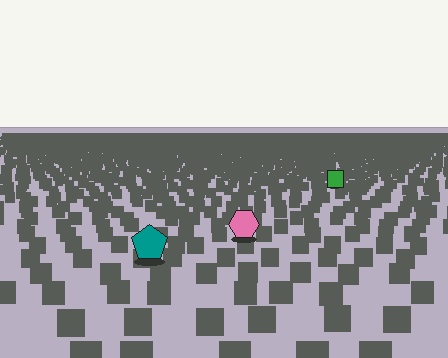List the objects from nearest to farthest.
From nearest to farthest: the teal pentagon, the pink hexagon, the green square.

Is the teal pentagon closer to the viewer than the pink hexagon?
Yes. The teal pentagon is closer — you can tell from the texture gradient: the ground texture is coarser near it.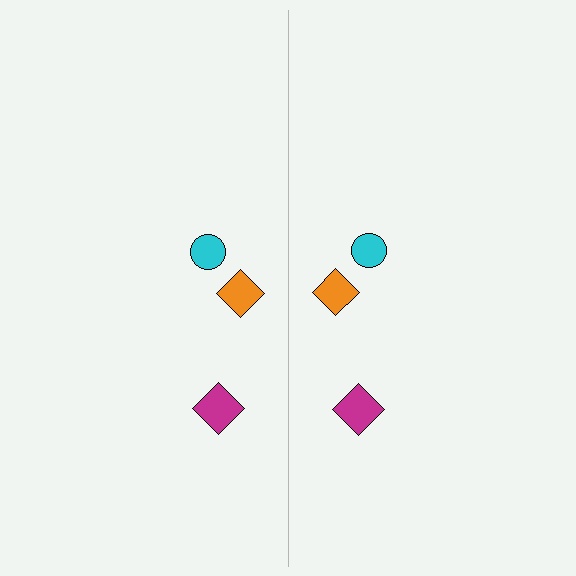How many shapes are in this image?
There are 6 shapes in this image.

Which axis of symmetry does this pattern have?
The pattern has a vertical axis of symmetry running through the center of the image.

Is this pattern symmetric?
Yes, this pattern has bilateral (reflection) symmetry.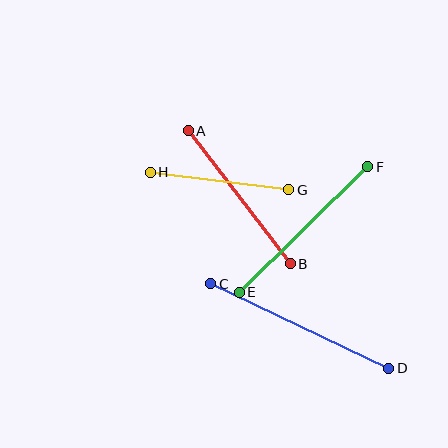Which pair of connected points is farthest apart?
Points C and D are farthest apart.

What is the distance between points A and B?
The distance is approximately 168 pixels.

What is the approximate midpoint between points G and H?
The midpoint is at approximately (219, 181) pixels.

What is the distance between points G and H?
The distance is approximately 140 pixels.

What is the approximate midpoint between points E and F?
The midpoint is at approximately (303, 230) pixels.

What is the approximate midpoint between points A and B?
The midpoint is at approximately (239, 197) pixels.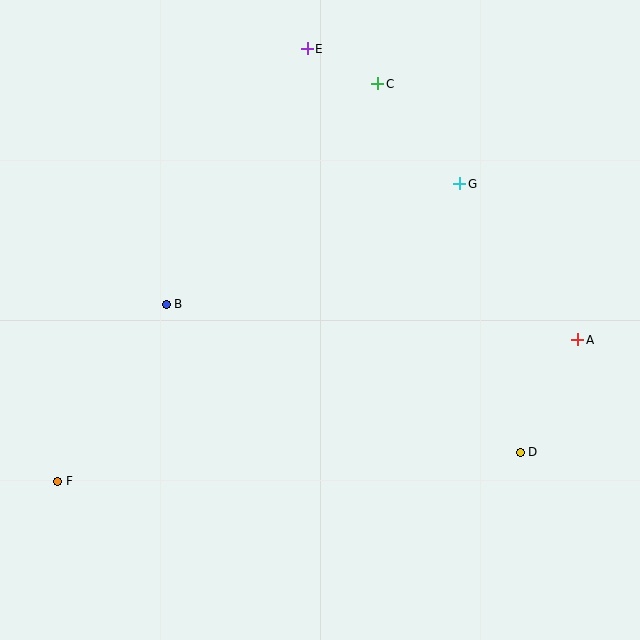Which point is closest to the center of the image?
Point B at (166, 304) is closest to the center.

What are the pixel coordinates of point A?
Point A is at (578, 340).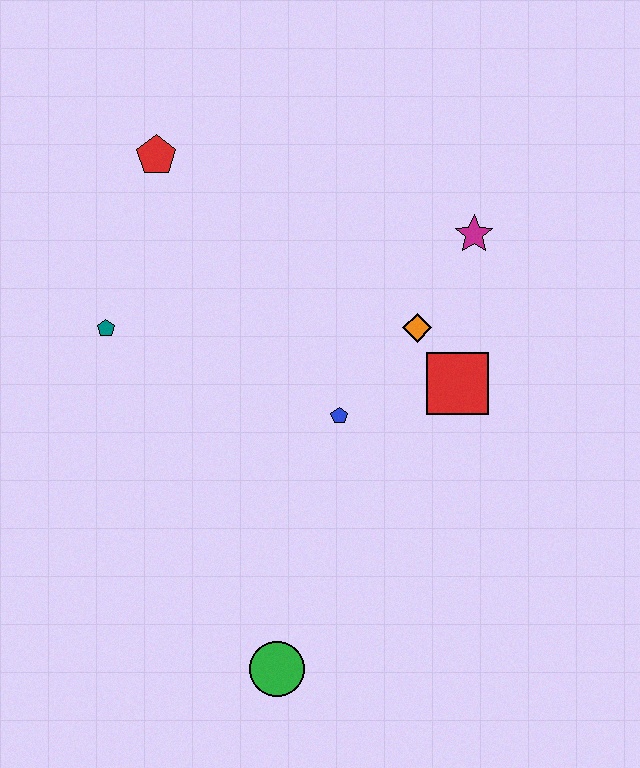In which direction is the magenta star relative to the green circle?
The magenta star is above the green circle.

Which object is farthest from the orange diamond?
The green circle is farthest from the orange diamond.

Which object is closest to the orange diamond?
The red square is closest to the orange diamond.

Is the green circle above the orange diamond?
No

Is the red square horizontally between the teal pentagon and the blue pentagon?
No